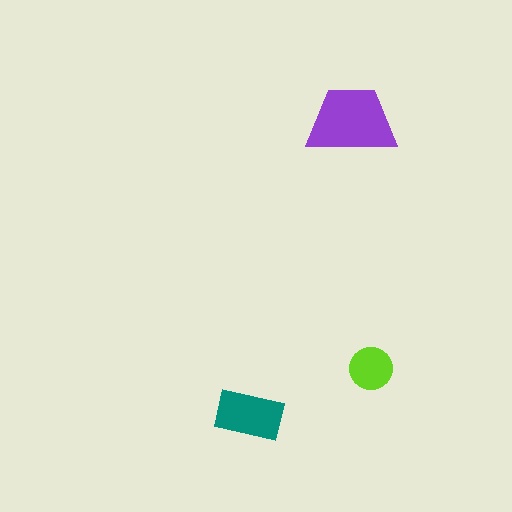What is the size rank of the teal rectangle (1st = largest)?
2nd.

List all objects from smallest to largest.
The lime circle, the teal rectangle, the purple trapezoid.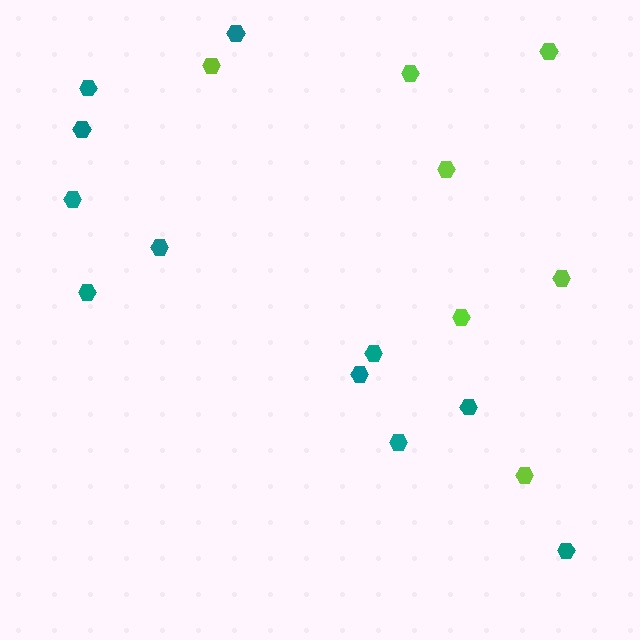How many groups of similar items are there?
There are 2 groups: one group of teal hexagons (11) and one group of lime hexagons (7).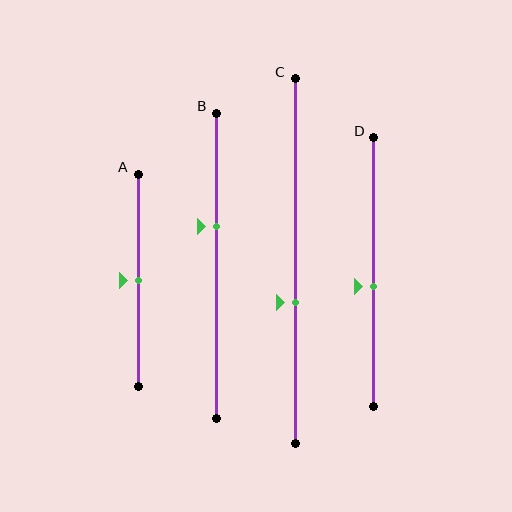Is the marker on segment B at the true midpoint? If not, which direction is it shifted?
No, the marker on segment B is shifted upward by about 13% of the segment length.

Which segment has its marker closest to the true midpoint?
Segment A has its marker closest to the true midpoint.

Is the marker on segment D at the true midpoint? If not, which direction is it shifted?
No, the marker on segment D is shifted downward by about 5% of the segment length.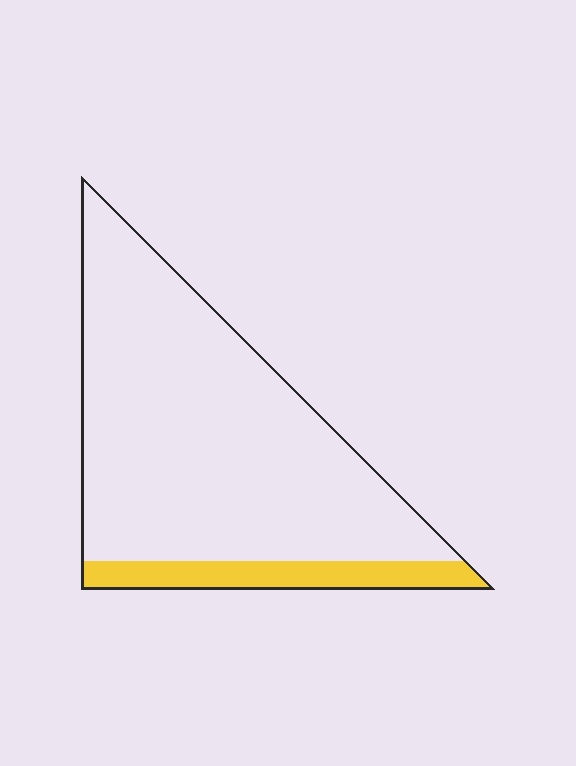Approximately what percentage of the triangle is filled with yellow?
Approximately 15%.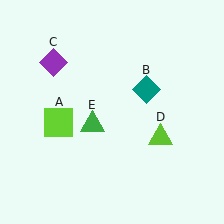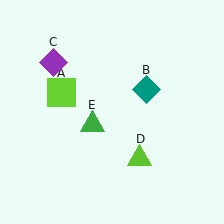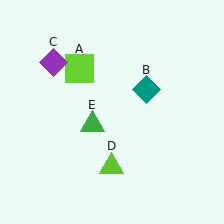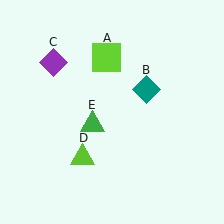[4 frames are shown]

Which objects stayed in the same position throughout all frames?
Teal diamond (object B) and purple diamond (object C) and green triangle (object E) remained stationary.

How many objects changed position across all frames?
2 objects changed position: lime square (object A), lime triangle (object D).